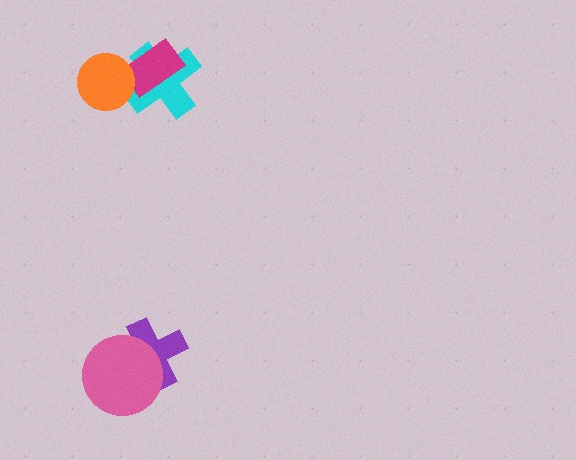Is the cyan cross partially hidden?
Yes, it is partially covered by another shape.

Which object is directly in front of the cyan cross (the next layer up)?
The magenta rectangle is directly in front of the cyan cross.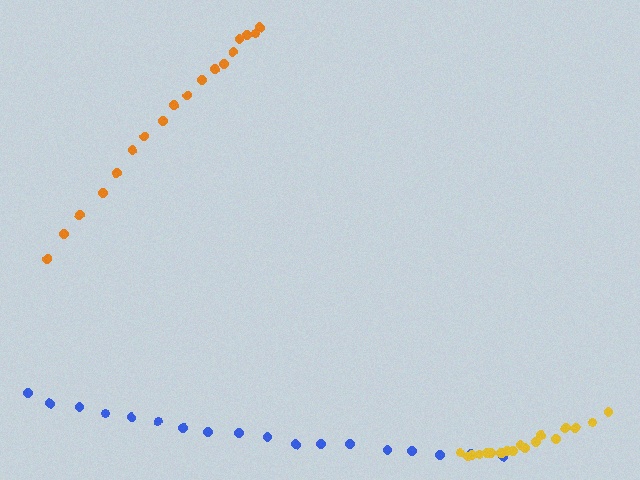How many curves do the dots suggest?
There are 3 distinct paths.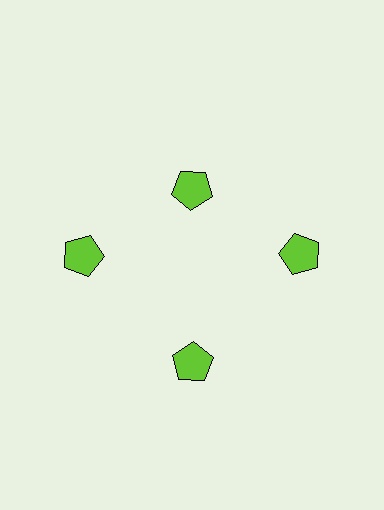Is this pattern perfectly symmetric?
No. The 4 lime pentagons are arranged in a ring, but one element near the 12 o'clock position is pulled inward toward the center, breaking the 4-fold rotational symmetry.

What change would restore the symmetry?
The symmetry would be restored by moving it outward, back onto the ring so that all 4 pentagons sit at equal angles and equal distance from the center.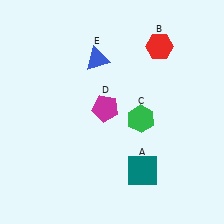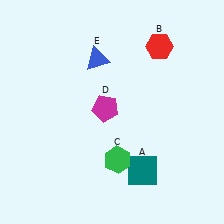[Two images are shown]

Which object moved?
The green hexagon (C) moved down.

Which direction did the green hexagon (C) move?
The green hexagon (C) moved down.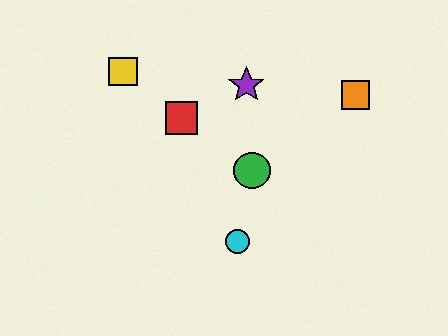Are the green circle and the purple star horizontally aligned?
No, the green circle is at y≈171 and the purple star is at y≈85.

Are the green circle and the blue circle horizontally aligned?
Yes, both are at y≈171.